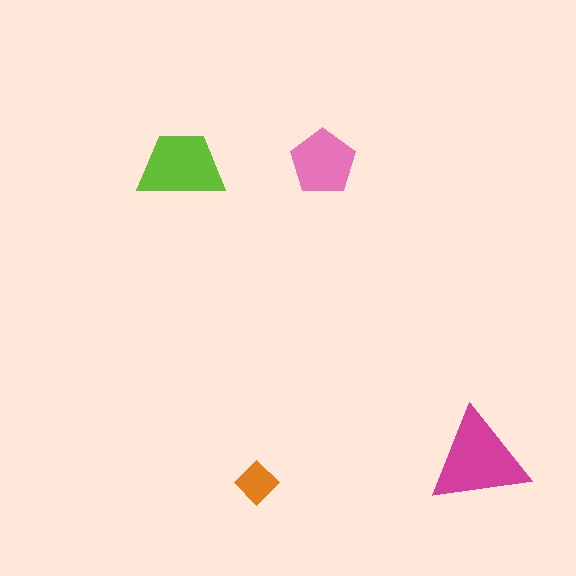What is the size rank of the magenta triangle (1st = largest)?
1st.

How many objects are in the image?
There are 4 objects in the image.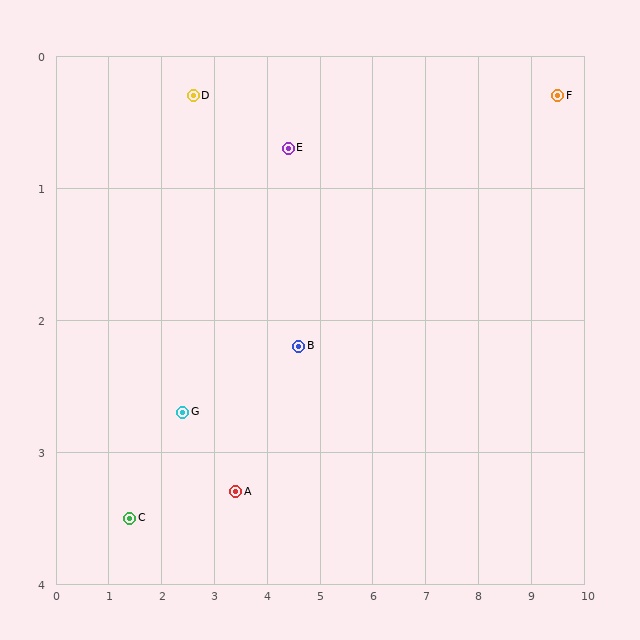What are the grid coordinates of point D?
Point D is at approximately (2.6, 0.3).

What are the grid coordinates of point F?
Point F is at approximately (9.5, 0.3).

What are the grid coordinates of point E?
Point E is at approximately (4.4, 0.7).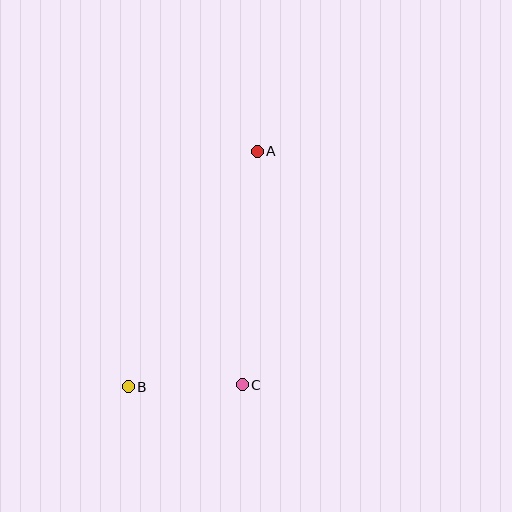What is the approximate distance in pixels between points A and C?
The distance between A and C is approximately 234 pixels.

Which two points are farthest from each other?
Points A and B are farthest from each other.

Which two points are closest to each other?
Points B and C are closest to each other.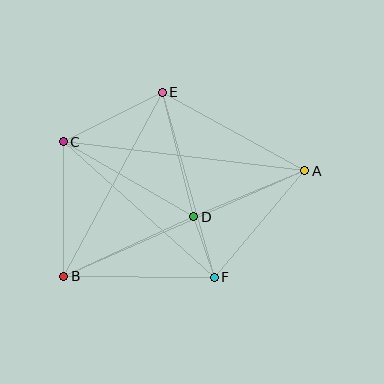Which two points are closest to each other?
Points D and F are closest to each other.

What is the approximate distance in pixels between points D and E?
The distance between D and E is approximately 128 pixels.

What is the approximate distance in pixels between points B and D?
The distance between B and D is approximately 143 pixels.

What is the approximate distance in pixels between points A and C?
The distance between A and C is approximately 243 pixels.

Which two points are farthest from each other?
Points A and B are farthest from each other.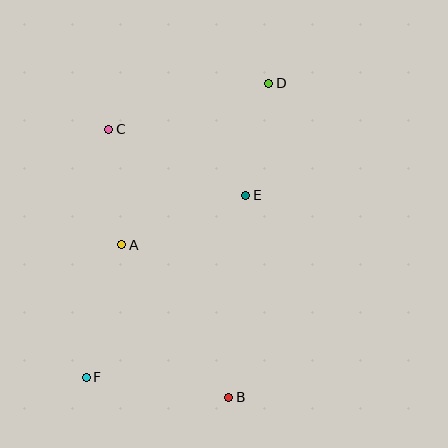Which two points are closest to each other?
Points D and E are closest to each other.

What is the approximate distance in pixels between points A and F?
The distance between A and F is approximately 137 pixels.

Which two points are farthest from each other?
Points D and F are farthest from each other.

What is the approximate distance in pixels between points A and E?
The distance between A and E is approximately 133 pixels.